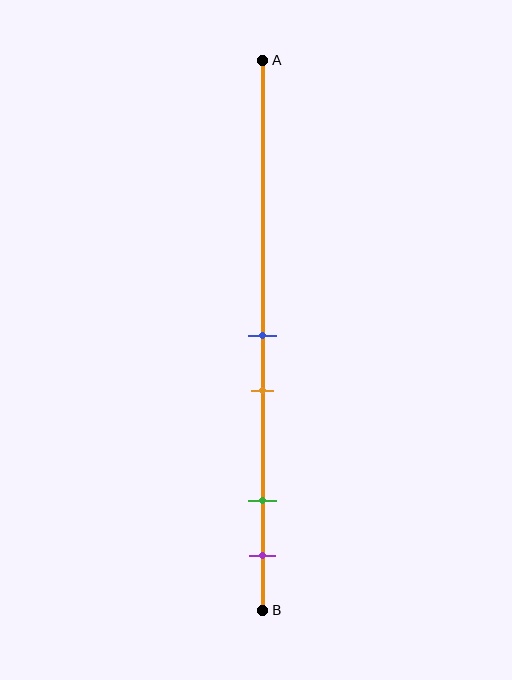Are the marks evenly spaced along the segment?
No, the marks are not evenly spaced.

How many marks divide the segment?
There are 4 marks dividing the segment.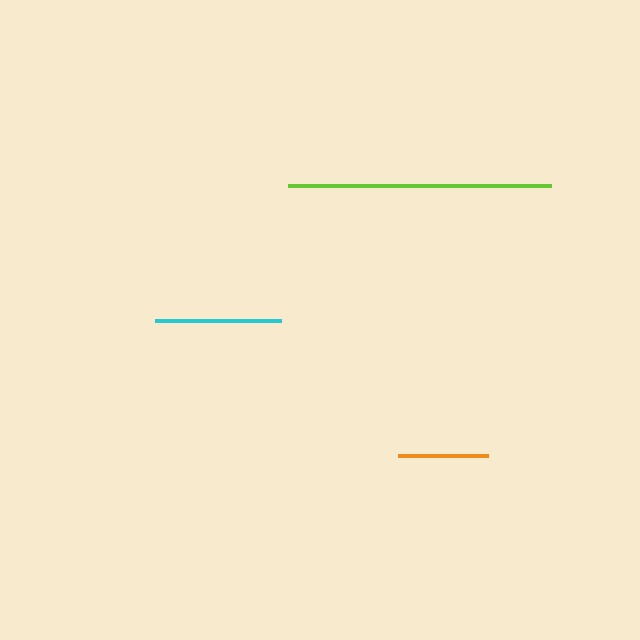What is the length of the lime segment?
The lime segment is approximately 263 pixels long.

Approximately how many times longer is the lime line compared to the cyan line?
The lime line is approximately 2.1 times the length of the cyan line.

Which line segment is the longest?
The lime line is the longest at approximately 263 pixels.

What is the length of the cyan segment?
The cyan segment is approximately 126 pixels long.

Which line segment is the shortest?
The orange line is the shortest at approximately 91 pixels.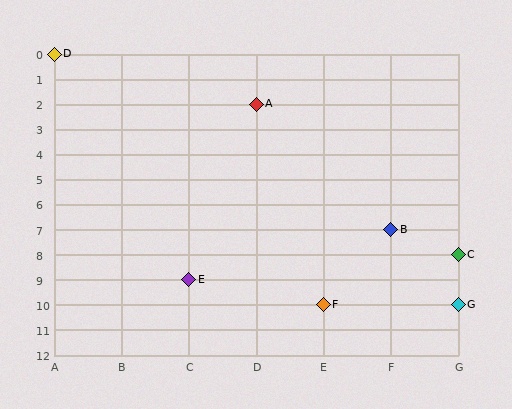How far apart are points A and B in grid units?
Points A and B are 2 columns and 5 rows apart (about 5.4 grid units diagonally).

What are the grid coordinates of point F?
Point F is at grid coordinates (E, 10).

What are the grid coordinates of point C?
Point C is at grid coordinates (G, 8).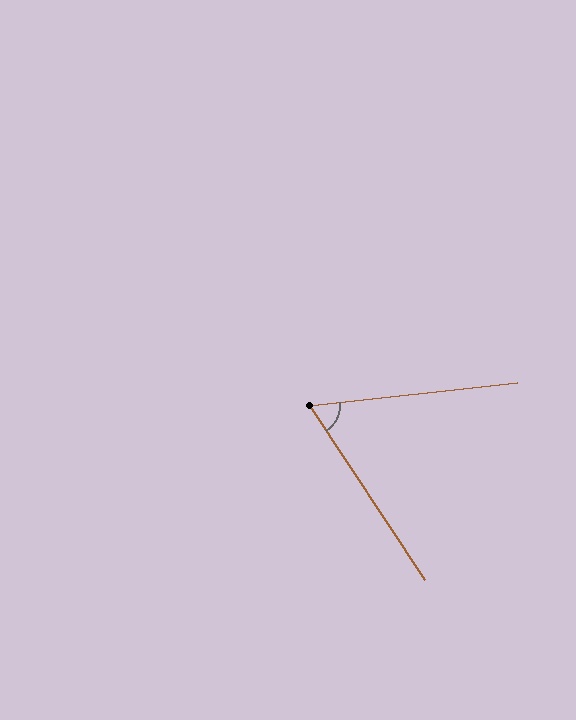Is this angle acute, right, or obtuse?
It is acute.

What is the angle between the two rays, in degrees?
Approximately 63 degrees.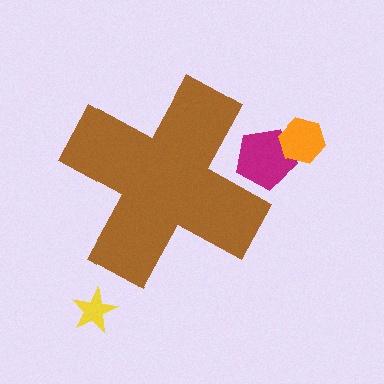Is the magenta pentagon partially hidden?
Yes, the magenta pentagon is partially hidden behind the brown cross.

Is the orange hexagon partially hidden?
No, the orange hexagon is fully visible.